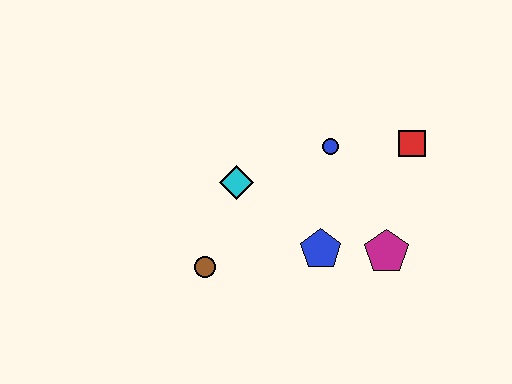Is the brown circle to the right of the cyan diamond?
No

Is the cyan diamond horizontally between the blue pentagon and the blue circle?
No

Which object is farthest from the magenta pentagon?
The brown circle is farthest from the magenta pentagon.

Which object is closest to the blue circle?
The red square is closest to the blue circle.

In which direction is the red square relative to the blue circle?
The red square is to the right of the blue circle.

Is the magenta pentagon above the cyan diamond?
No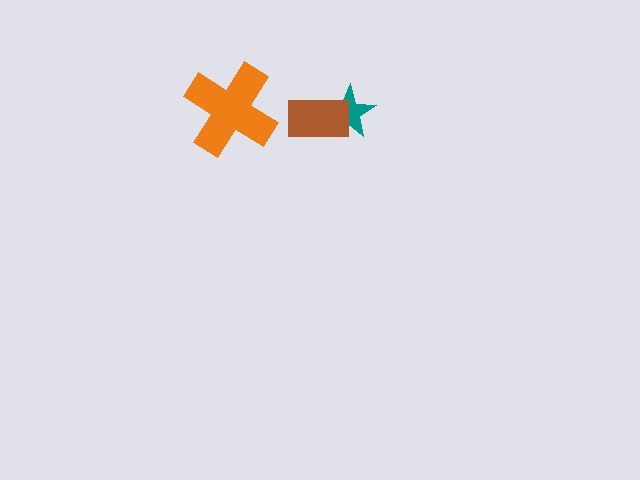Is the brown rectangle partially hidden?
No, no other shape covers it.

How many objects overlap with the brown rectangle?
1 object overlaps with the brown rectangle.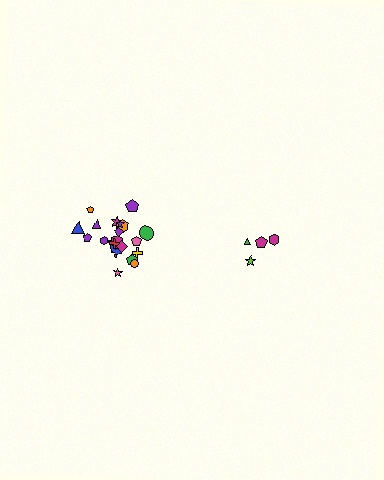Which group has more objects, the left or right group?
The left group.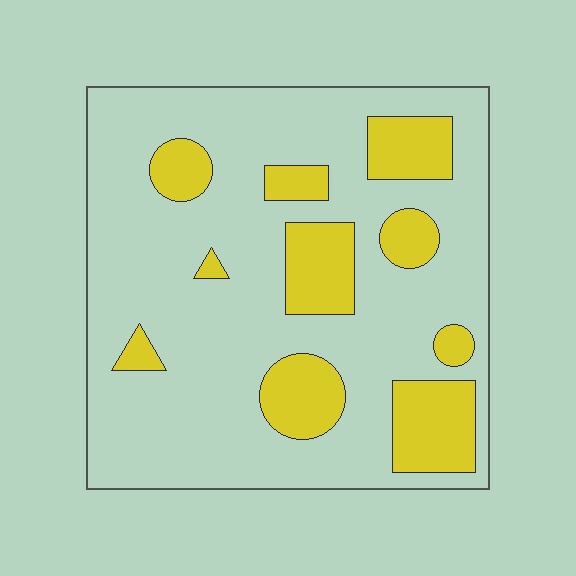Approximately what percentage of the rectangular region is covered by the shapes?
Approximately 25%.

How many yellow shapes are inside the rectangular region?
10.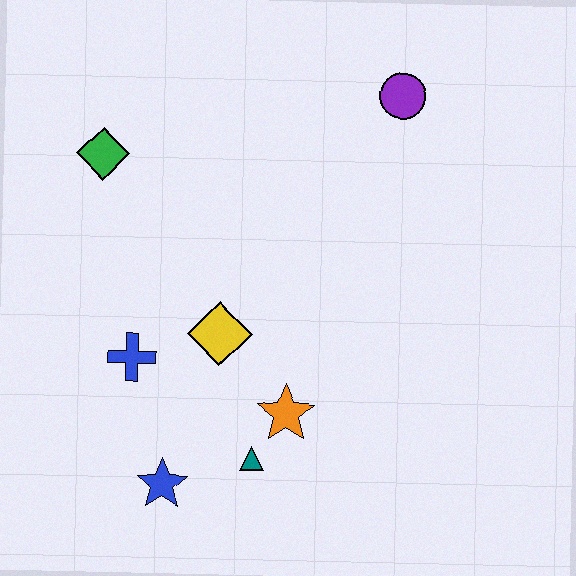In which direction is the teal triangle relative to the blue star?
The teal triangle is to the right of the blue star.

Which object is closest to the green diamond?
The blue cross is closest to the green diamond.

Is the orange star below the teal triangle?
No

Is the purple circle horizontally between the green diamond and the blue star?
No